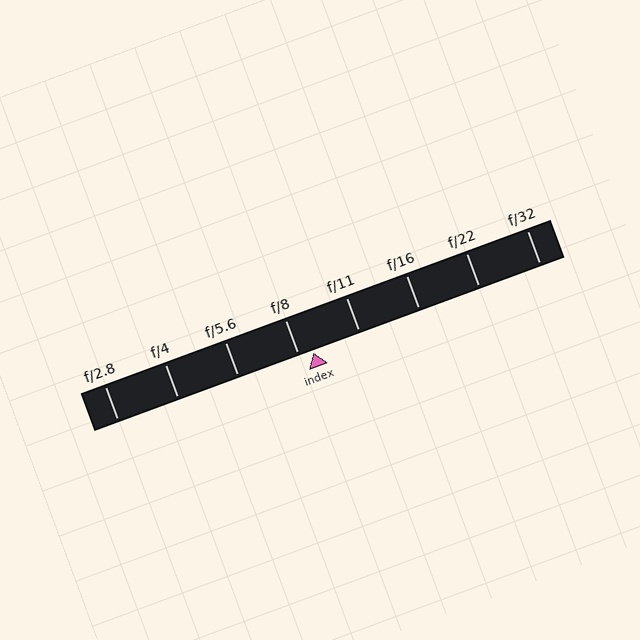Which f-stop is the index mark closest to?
The index mark is closest to f/8.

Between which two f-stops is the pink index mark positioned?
The index mark is between f/8 and f/11.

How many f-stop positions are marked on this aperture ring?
There are 8 f-stop positions marked.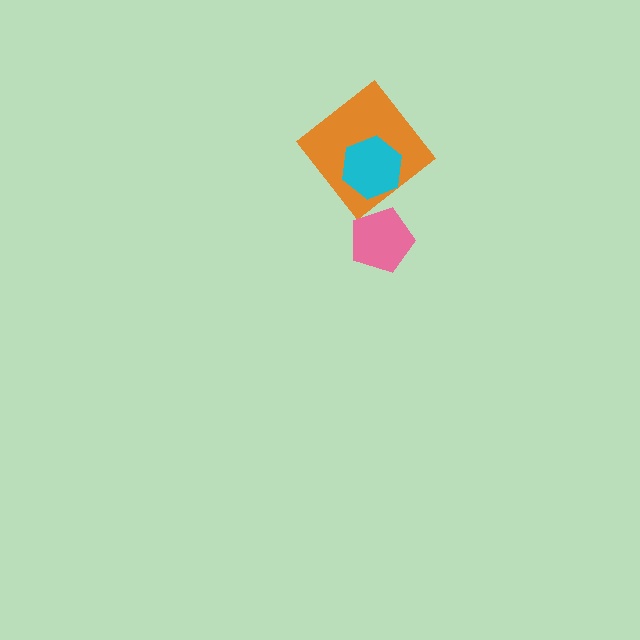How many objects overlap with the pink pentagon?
0 objects overlap with the pink pentagon.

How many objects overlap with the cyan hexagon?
1 object overlaps with the cyan hexagon.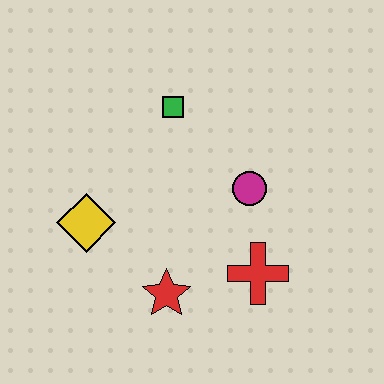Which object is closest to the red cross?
The magenta circle is closest to the red cross.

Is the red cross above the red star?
Yes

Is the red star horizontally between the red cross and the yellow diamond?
Yes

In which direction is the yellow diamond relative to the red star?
The yellow diamond is to the left of the red star.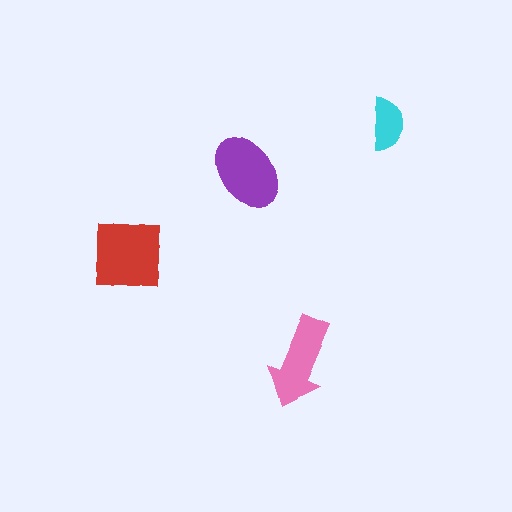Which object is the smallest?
The cyan semicircle.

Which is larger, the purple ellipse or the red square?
The red square.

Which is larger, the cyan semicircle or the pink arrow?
The pink arrow.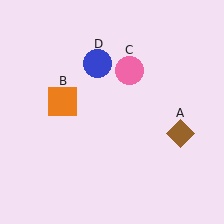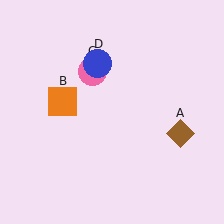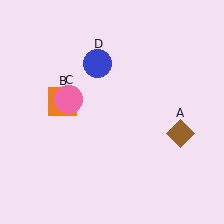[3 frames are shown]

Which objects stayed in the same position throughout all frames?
Brown diamond (object A) and orange square (object B) and blue circle (object D) remained stationary.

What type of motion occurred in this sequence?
The pink circle (object C) rotated counterclockwise around the center of the scene.